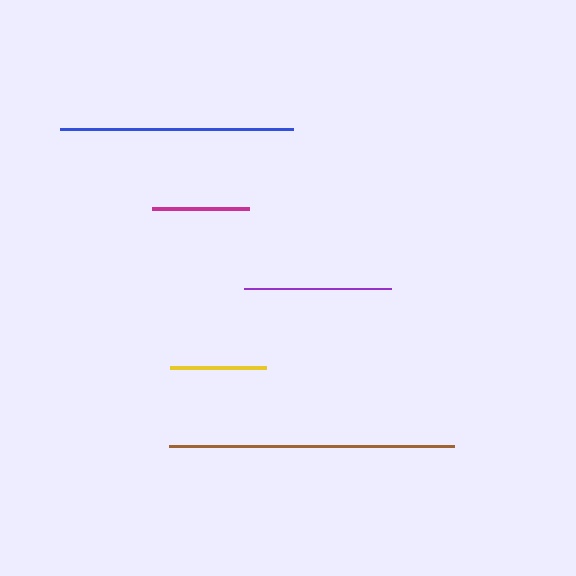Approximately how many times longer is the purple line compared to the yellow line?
The purple line is approximately 1.5 times the length of the yellow line.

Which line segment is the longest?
The brown line is the longest at approximately 285 pixels.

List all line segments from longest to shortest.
From longest to shortest: brown, blue, purple, magenta, yellow.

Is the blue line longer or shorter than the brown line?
The brown line is longer than the blue line.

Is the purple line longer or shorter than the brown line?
The brown line is longer than the purple line.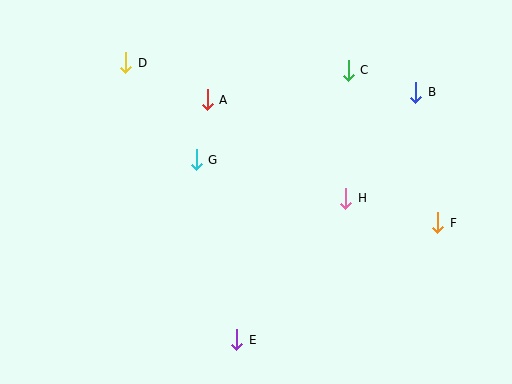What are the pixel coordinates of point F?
Point F is at (438, 223).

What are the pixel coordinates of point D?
Point D is at (126, 63).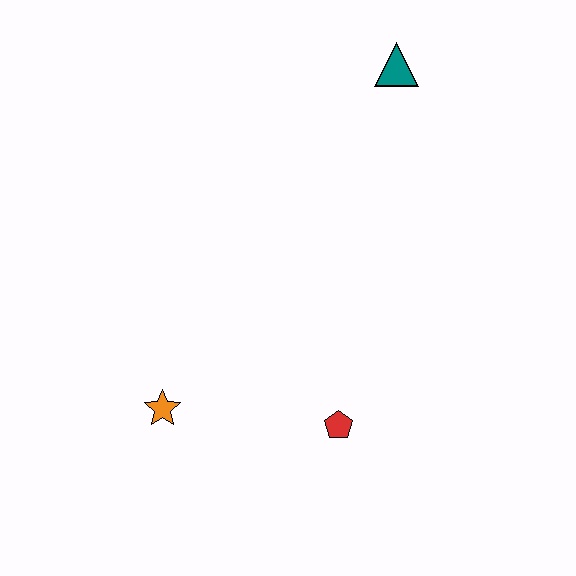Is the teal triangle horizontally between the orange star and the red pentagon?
No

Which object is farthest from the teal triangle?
The orange star is farthest from the teal triangle.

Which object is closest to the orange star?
The red pentagon is closest to the orange star.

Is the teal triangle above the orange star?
Yes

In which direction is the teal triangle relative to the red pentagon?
The teal triangle is above the red pentagon.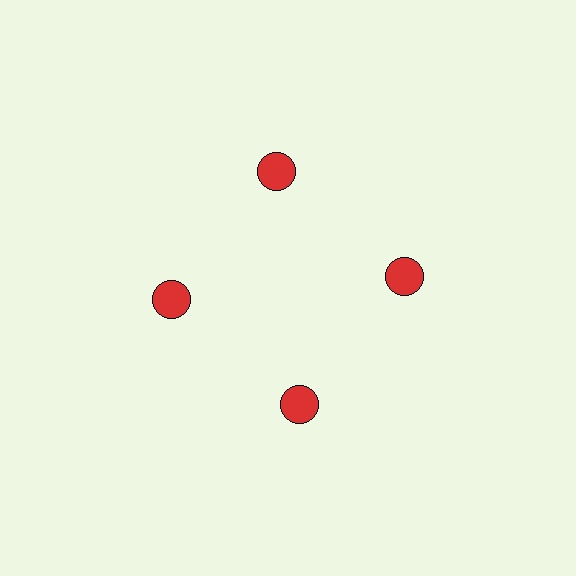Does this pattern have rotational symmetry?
Yes, this pattern has 4-fold rotational symmetry. It looks the same after rotating 90 degrees around the center.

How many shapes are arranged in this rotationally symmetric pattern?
There are 4 shapes, arranged in 4 groups of 1.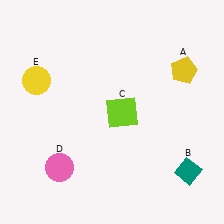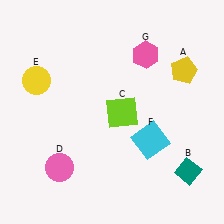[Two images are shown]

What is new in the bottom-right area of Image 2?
A cyan square (F) was added in the bottom-right area of Image 2.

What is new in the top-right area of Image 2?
A pink hexagon (G) was added in the top-right area of Image 2.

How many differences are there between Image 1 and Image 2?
There are 2 differences between the two images.